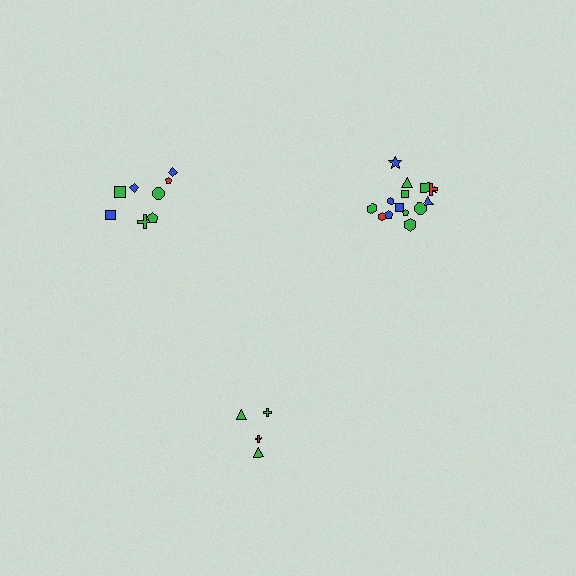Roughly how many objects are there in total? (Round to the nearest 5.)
Roughly 25 objects in total.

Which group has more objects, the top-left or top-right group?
The top-right group.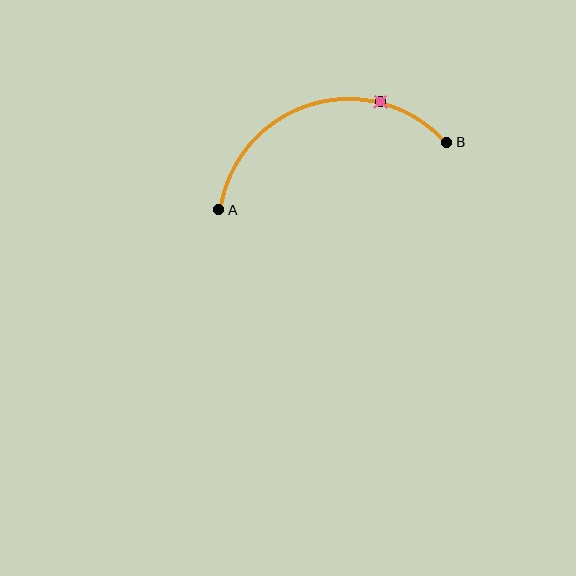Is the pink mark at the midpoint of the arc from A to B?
No. The pink mark lies on the arc but is closer to endpoint B. The arc midpoint would be at the point on the curve equidistant along the arc from both A and B.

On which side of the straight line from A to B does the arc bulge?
The arc bulges above the straight line connecting A and B.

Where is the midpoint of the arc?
The arc midpoint is the point on the curve farthest from the straight line joining A and B. It sits above that line.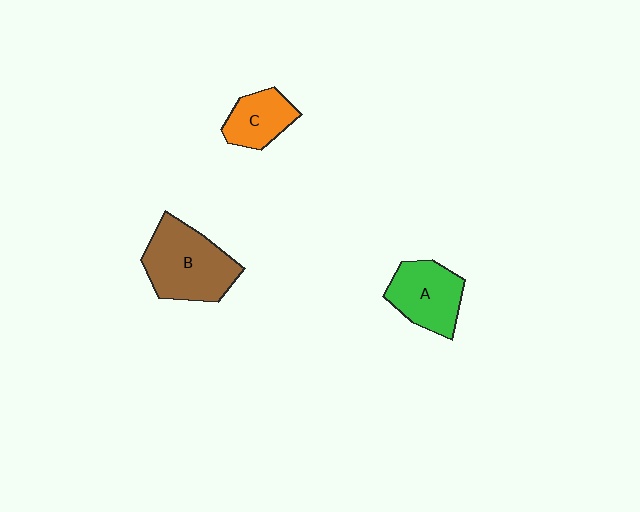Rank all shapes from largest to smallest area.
From largest to smallest: B (brown), A (green), C (orange).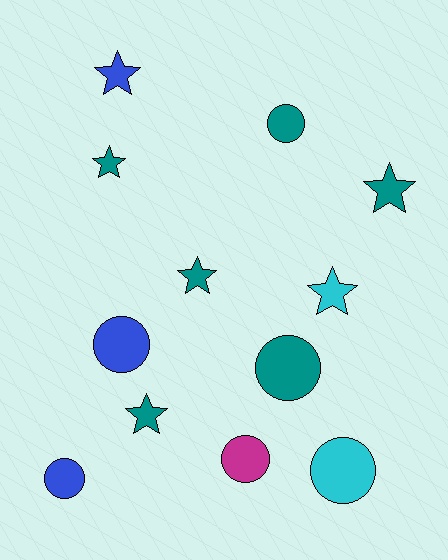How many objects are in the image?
There are 12 objects.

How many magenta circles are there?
There is 1 magenta circle.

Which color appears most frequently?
Teal, with 6 objects.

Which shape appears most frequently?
Circle, with 6 objects.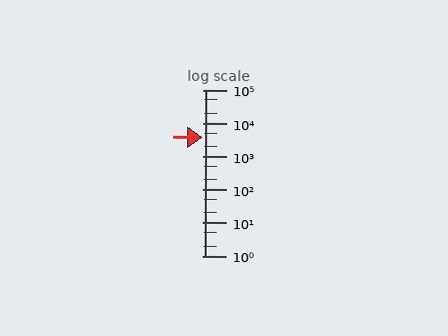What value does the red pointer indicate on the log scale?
The pointer indicates approximately 3700.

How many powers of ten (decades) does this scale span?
The scale spans 5 decades, from 1 to 100000.